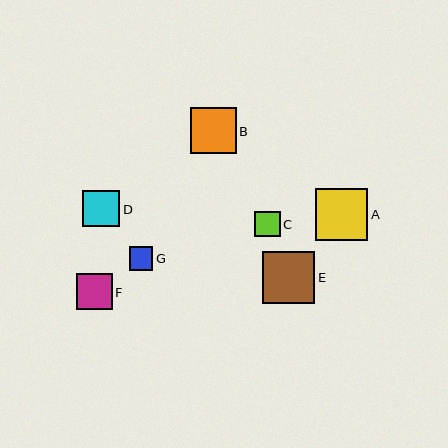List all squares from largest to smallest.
From largest to smallest: A, E, B, D, F, C, G.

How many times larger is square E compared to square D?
Square E is approximately 1.4 times the size of square D.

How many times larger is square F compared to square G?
Square F is approximately 1.5 times the size of square G.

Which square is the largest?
Square A is the largest with a size of approximately 52 pixels.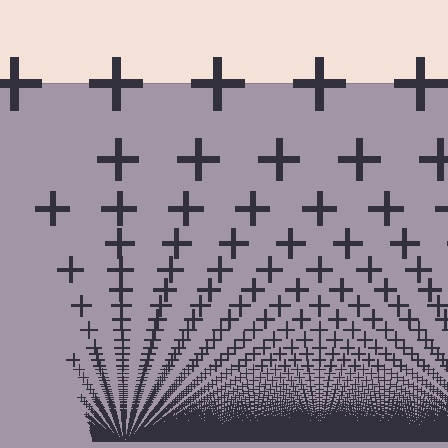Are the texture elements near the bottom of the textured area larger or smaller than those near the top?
Smaller. The gradient is inverted — elements near the bottom are smaller and denser.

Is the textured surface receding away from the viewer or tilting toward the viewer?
The surface appears to tilt toward the viewer. Texture elements get larger and sparser toward the top.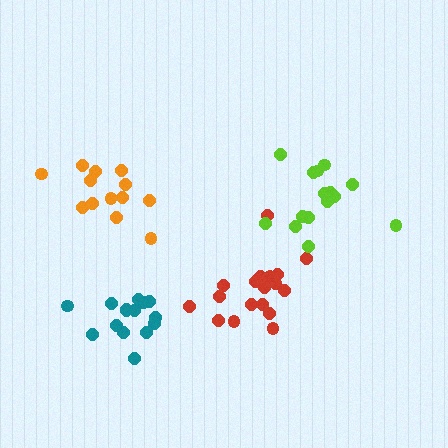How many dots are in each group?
Group 1: 13 dots, Group 2: 15 dots, Group 3: 18 dots, Group 4: 16 dots (62 total).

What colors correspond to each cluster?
The clusters are colored: orange, teal, red, lime.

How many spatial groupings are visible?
There are 4 spatial groupings.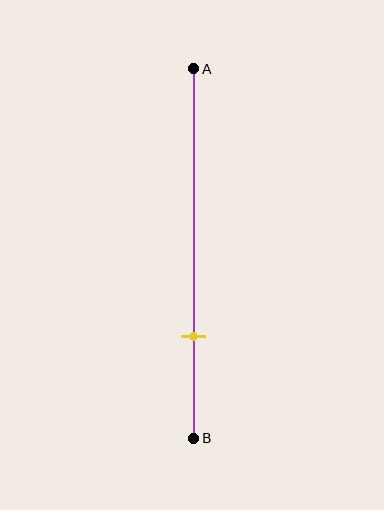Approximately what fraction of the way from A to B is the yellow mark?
The yellow mark is approximately 70% of the way from A to B.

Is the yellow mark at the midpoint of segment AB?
No, the mark is at about 70% from A, not at the 50% midpoint.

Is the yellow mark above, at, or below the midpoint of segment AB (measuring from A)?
The yellow mark is below the midpoint of segment AB.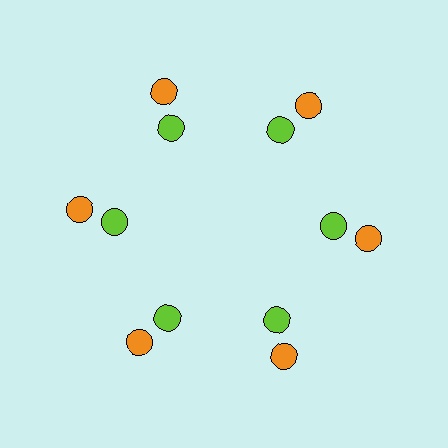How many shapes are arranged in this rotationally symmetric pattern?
There are 12 shapes, arranged in 6 groups of 2.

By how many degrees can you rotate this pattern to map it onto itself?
The pattern maps onto itself every 60 degrees of rotation.